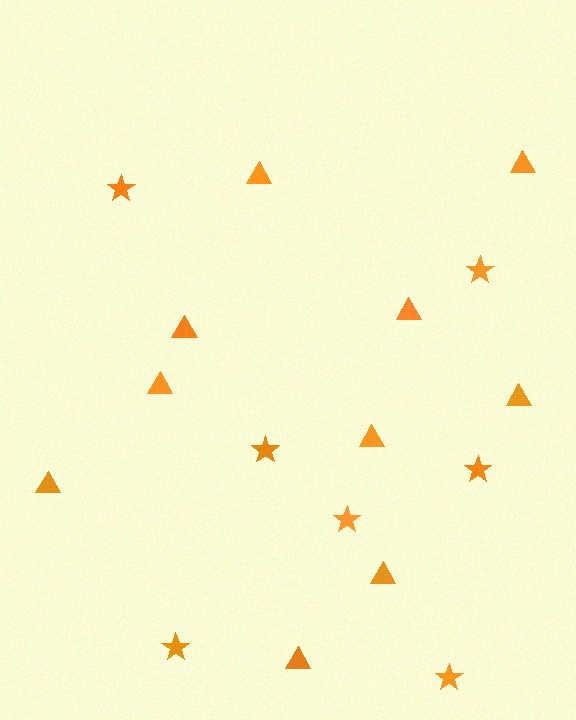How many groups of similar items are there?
There are 2 groups: one group of stars (7) and one group of triangles (10).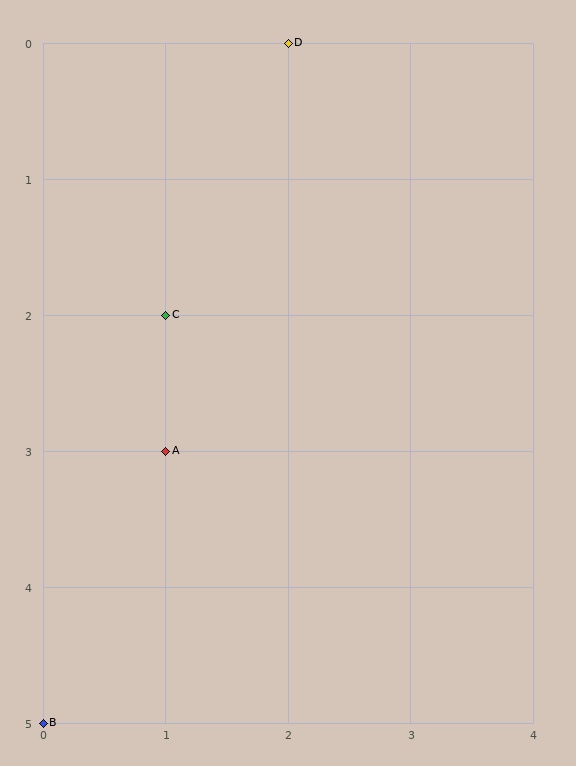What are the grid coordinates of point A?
Point A is at grid coordinates (1, 3).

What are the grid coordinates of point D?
Point D is at grid coordinates (2, 0).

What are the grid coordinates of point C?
Point C is at grid coordinates (1, 2).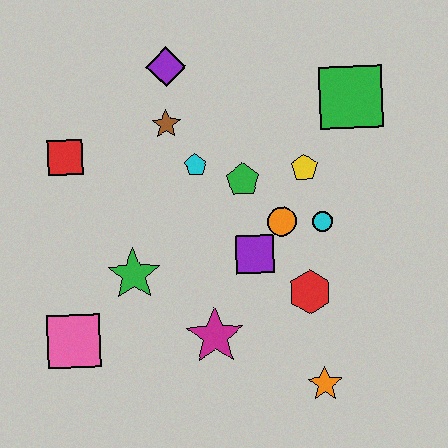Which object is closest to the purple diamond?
The brown star is closest to the purple diamond.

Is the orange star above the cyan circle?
No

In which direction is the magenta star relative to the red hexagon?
The magenta star is to the left of the red hexagon.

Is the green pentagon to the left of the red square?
No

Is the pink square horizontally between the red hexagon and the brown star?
No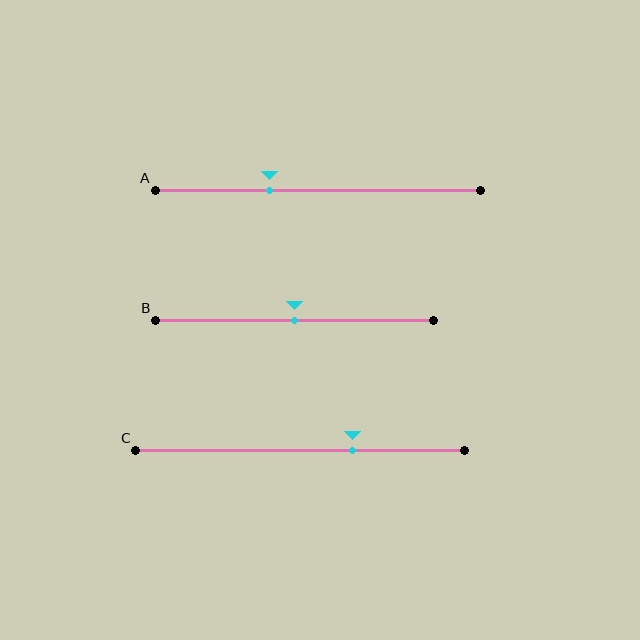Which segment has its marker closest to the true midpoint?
Segment B has its marker closest to the true midpoint.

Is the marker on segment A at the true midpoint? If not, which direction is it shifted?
No, the marker on segment A is shifted to the left by about 15% of the segment length.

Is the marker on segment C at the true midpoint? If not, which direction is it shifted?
No, the marker on segment C is shifted to the right by about 16% of the segment length.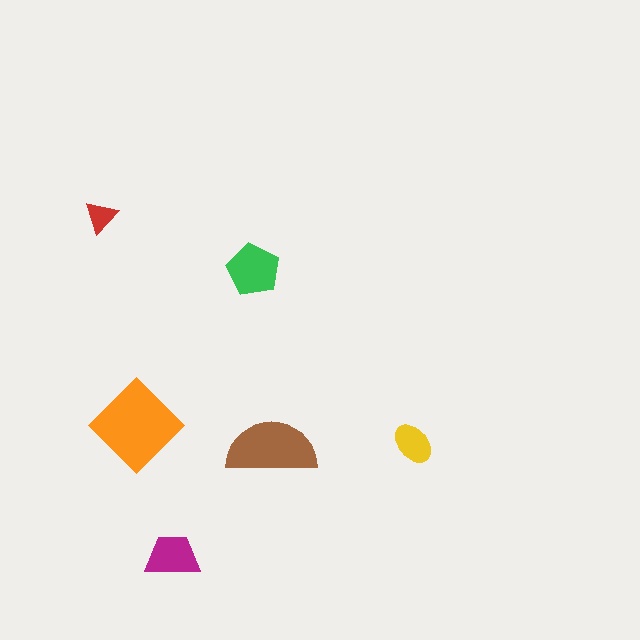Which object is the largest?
The orange diamond.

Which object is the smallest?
The red triangle.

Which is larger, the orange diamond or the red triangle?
The orange diamond.